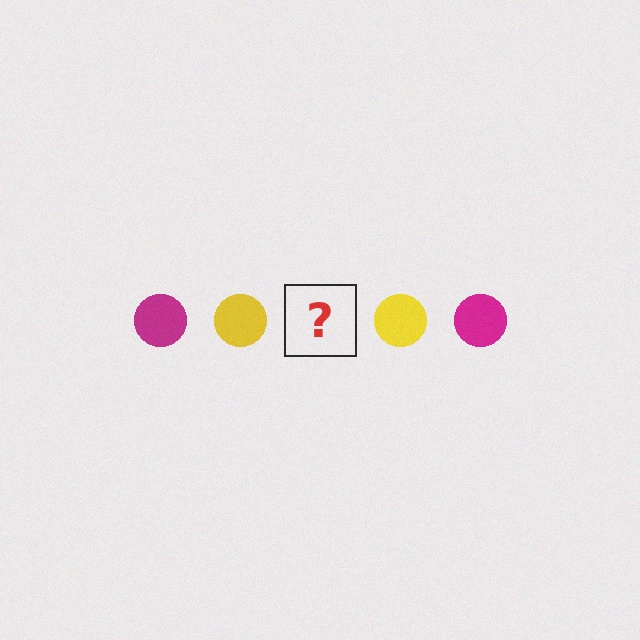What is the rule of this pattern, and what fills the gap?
The rule is that the pattern cycles through magenta, yellow circles. The gap should be filled with a magenta circle.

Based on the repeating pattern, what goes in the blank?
The blank should be a magenta circle.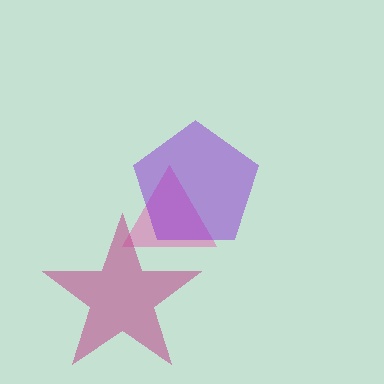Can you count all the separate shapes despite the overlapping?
Yes, there are 3 separate shapes.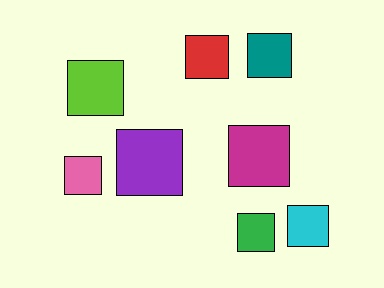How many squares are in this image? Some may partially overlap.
There are 8 squares.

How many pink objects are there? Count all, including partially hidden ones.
There is 1 pink object.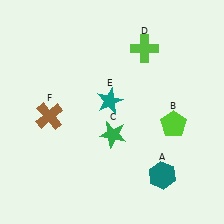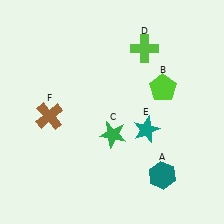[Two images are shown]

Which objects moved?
The objects that moved are: the lime pentagon (B), the teal star (E).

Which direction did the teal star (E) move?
The teal star (E) moved right.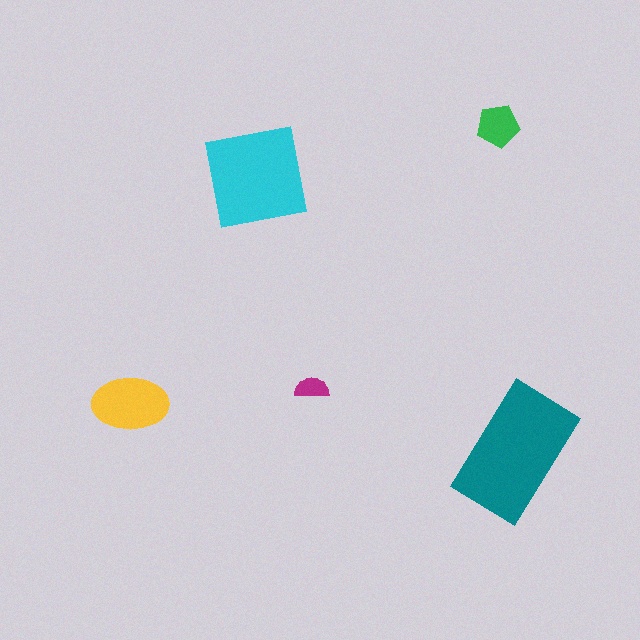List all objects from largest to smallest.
The teal rectangle, the cyan square, the yellow ellipse, the green pentagon, the magenta semicircle.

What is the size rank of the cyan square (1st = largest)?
2nd.